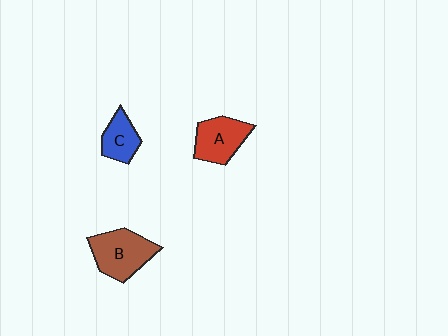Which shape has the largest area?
Shape B (brown).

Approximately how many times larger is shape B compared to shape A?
Approximately 1.2 times.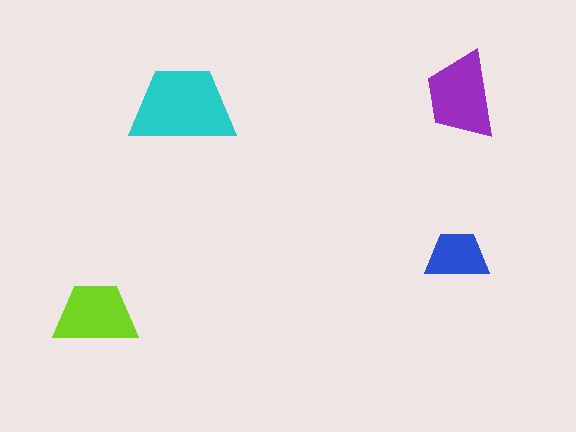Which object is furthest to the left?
The lime trapezoid is leftmost.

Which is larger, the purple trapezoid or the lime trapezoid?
The purple one.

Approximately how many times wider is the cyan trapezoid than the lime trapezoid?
About 1.5 times wider.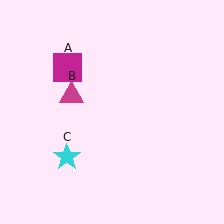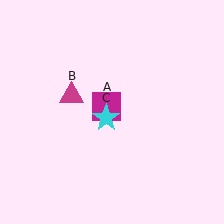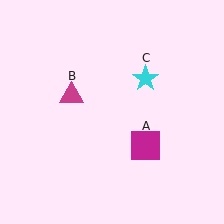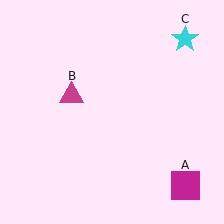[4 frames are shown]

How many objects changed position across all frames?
2 objects changed position: magenta square (object A), cyan star (object C).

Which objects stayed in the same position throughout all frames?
Magenta triangle (object B) remained stationary.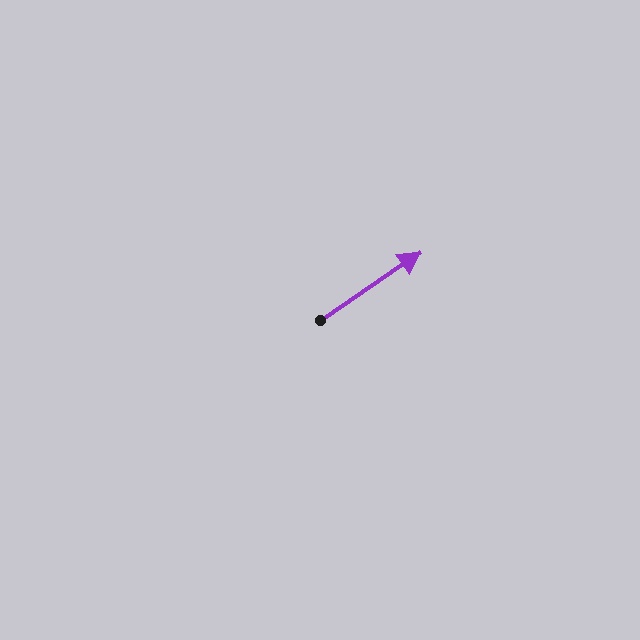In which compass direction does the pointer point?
Northeast.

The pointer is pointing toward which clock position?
Roughly 2 o'clock.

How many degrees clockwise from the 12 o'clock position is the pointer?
Approximately 56 degrees.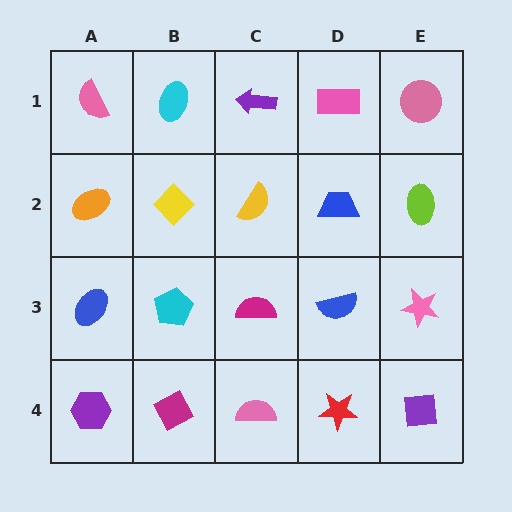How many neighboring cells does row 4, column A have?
2.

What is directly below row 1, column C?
A yellow semicircle.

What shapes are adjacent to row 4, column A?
A blue ellipse (row 3, column A), a magenta diamond (row 4, column B).